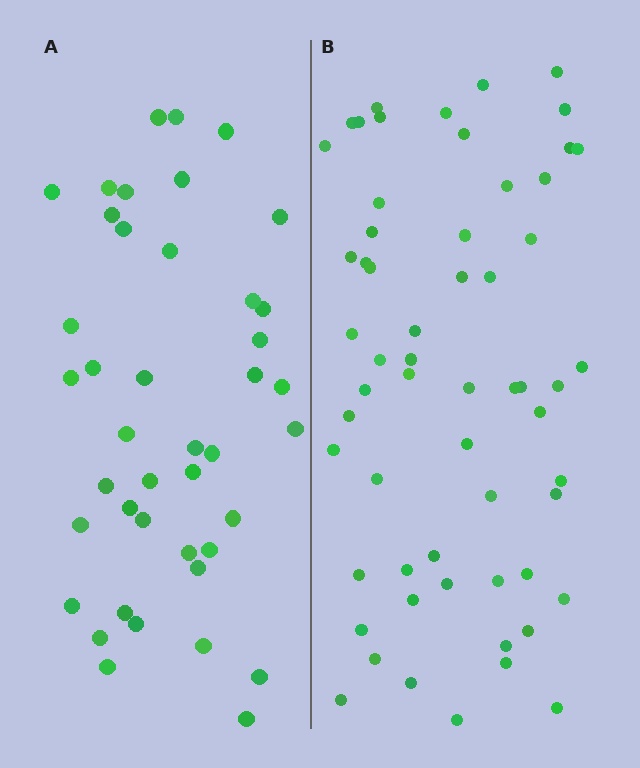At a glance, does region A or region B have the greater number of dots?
Region B (the right region) has more dots.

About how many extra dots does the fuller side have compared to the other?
Region B has approximately 15 more dots than region A.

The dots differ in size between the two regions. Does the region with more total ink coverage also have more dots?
No. Region A has more total ink coverage because its dots are larger, but region B actually contains more individual dots. Total area can be misleading — the number of items is what matters here.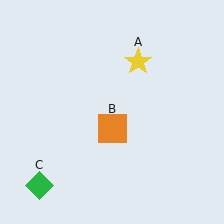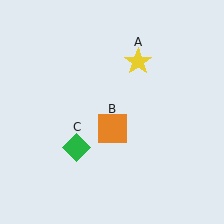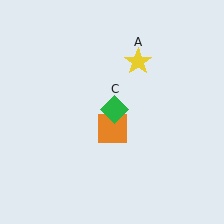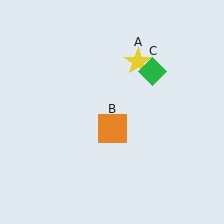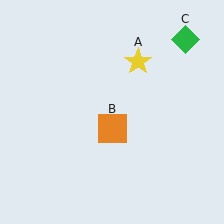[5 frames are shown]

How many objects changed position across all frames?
1 object changed position: green diamond (object C).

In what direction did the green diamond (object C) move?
The green diamond (object C) moved up and to the right.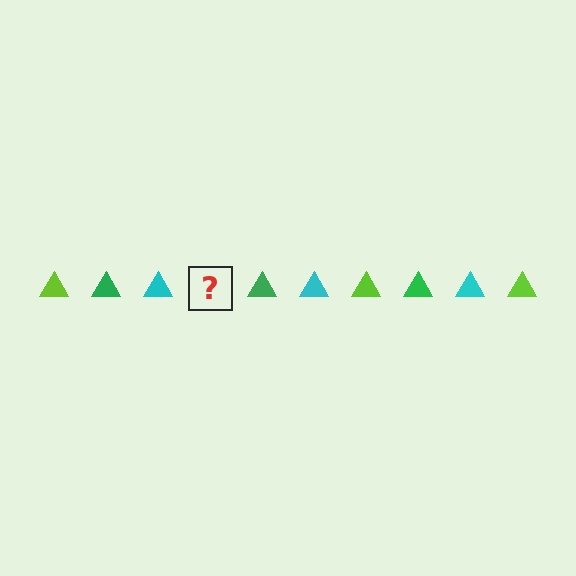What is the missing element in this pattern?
The missing element is a lime triangle.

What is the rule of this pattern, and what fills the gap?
The rule is that the pattern cycles through lime, green, cyan triangles. The gap should be filled with a lime triangle.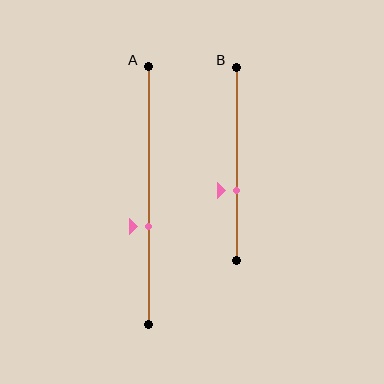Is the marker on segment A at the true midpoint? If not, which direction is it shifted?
No, the marker on segment A is shifted downward by about 12% of the segment length.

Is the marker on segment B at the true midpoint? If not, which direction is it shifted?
No, the marker on segment B is shifted downward by about 14% of the segment length.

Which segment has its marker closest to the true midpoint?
Segment A has its marker closest to the true midpoint.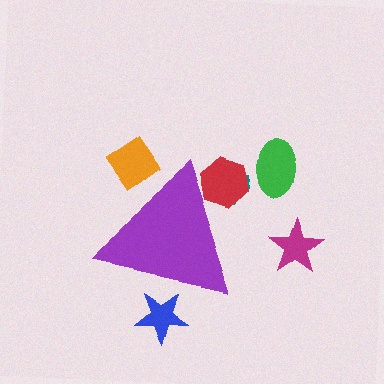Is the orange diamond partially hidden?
Yes, the orange diamond is partially hidden behind the purple triangle.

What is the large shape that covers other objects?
A purple triangle.